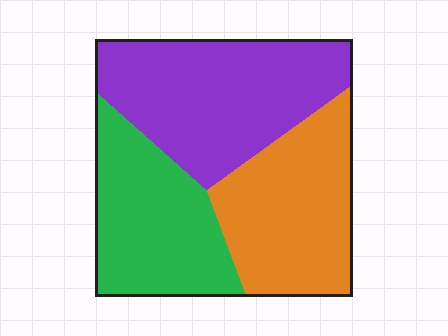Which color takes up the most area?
Purple, at roughly 40%.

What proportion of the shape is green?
Green covers about 30% of the shape.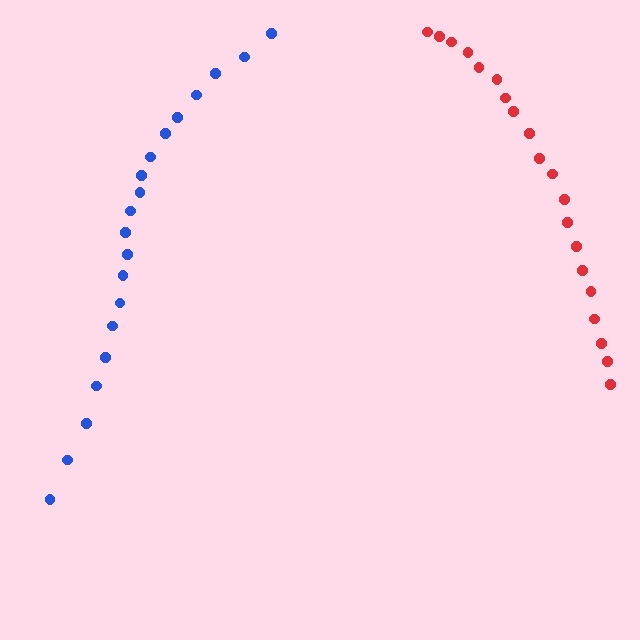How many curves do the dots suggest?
There are 2 distinct paths.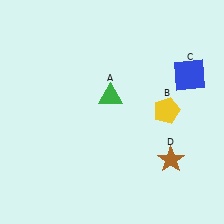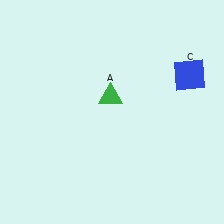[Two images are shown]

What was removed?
The brown star (D), the yellow pentagon (B) were removed in Image 2.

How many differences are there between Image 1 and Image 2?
There are 2 differences between the two images.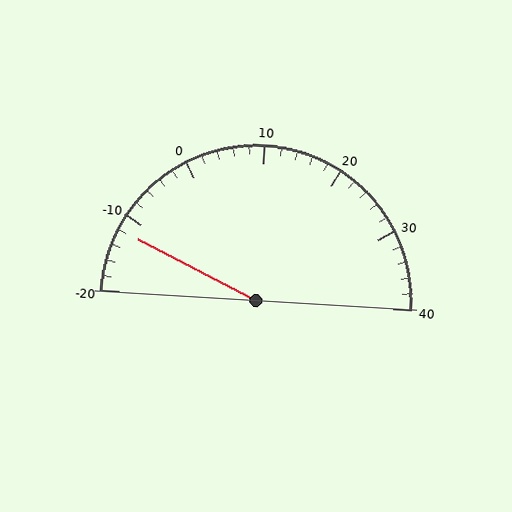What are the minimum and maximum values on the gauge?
The gauge ranges from -20 to 40.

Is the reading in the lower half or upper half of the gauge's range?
The reading is in the lower half of the range (-20 to 40).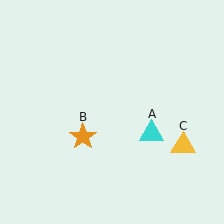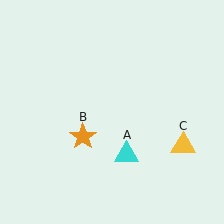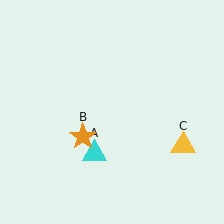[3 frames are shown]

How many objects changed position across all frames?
1 object changed position: cyan triangle (object A).